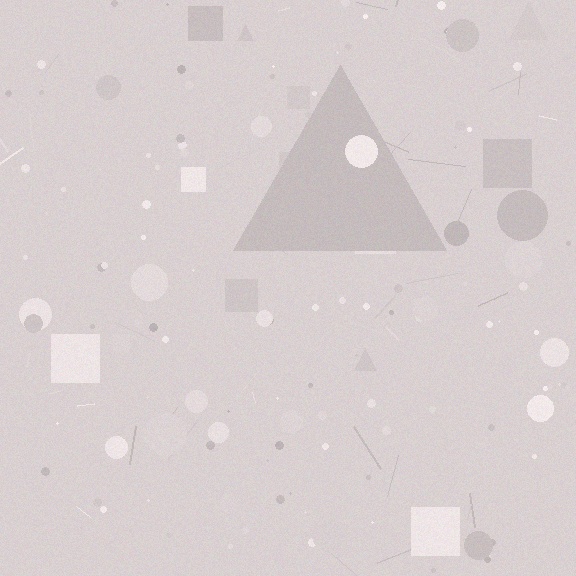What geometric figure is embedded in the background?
A triangle is embedded in the background.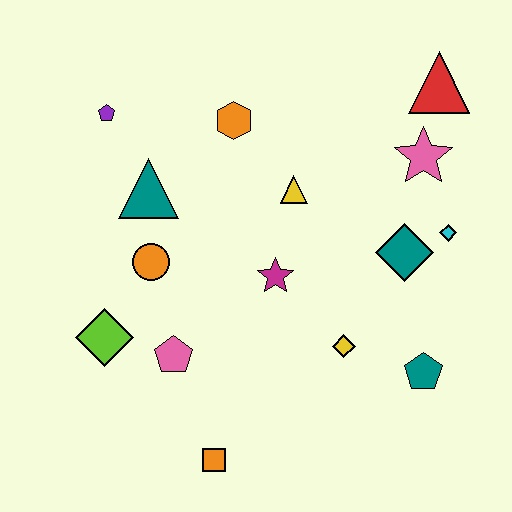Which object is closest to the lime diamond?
The pink pentagon is closest to the lime diamond.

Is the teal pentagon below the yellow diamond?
Yes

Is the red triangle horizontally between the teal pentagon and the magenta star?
No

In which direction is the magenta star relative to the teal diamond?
The magenta star is to the left of the teal diamond.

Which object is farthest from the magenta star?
The red triangle is farthest from the magenta star.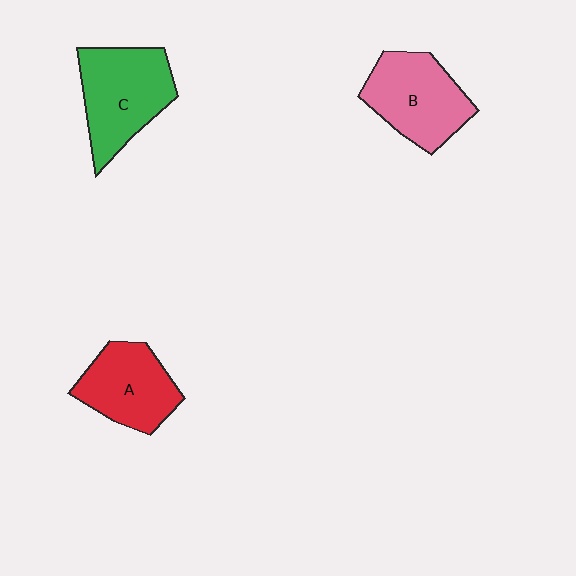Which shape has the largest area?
Shape C (green).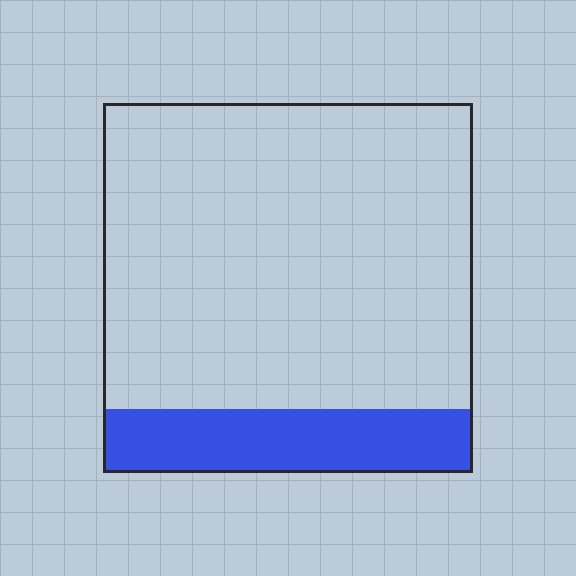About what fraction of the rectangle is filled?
About one sixth (1/6).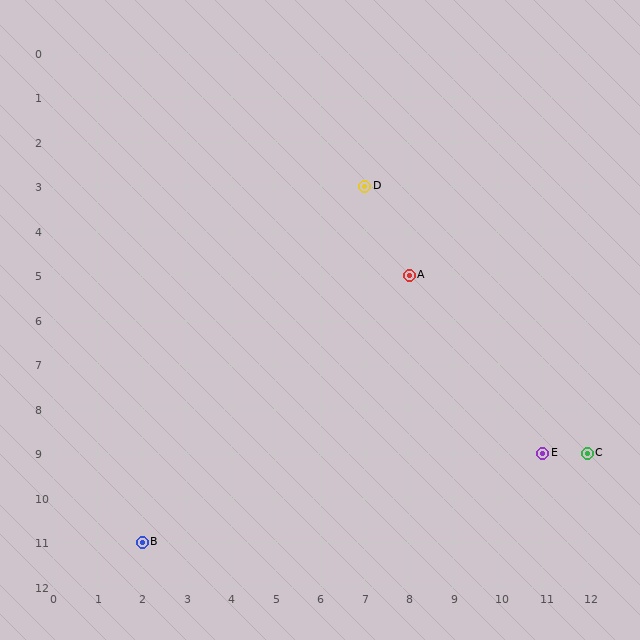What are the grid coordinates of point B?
Point B is at grid coordinates (2, 11).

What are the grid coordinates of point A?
Point A is at grid coordinates (8, 5).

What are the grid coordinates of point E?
Point E is at grid coordinates (11, 9).